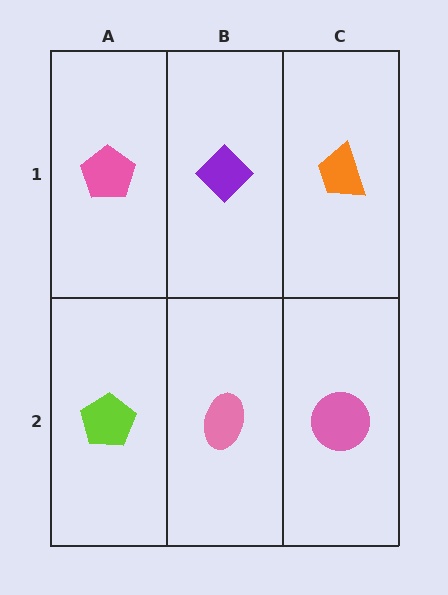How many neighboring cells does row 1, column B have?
3.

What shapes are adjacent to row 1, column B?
A pink ellipse (row 2, column B), a pink pentagon (row 1, column A), an orange trapezoid (row 1, column C).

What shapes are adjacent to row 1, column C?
A pink circle (row 2, column C), a purple diamond (row 1, column B).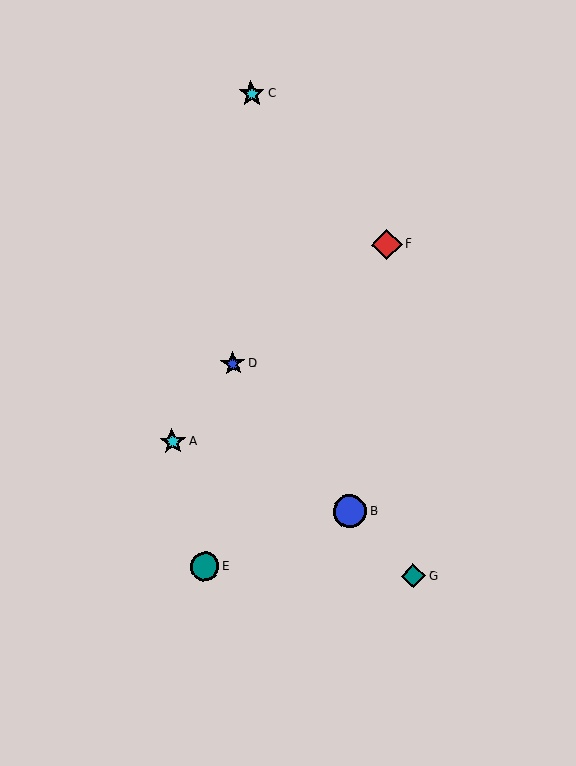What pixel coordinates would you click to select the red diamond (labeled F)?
Click at (387, 244) to select the red diamond F.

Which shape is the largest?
The blue circle (labeled B) is the largest.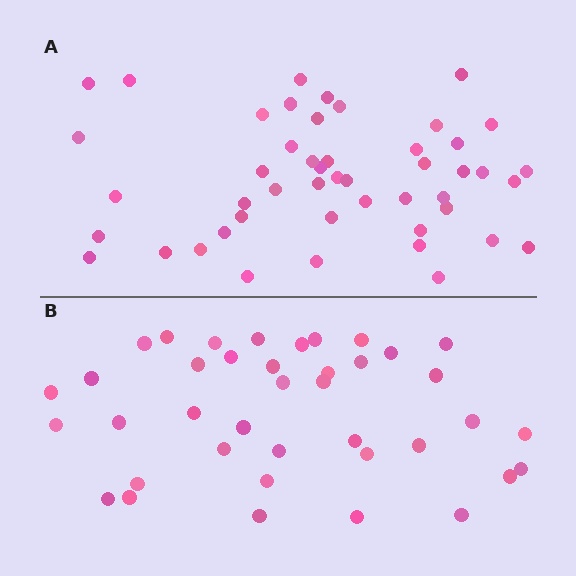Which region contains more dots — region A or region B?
Region A (the top region) has more dots.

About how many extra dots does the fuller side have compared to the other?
Region A has roughly 8 or so more dots than region B.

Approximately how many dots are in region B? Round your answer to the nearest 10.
About 40 dots. (The exact count is 39, which rounds to 40.)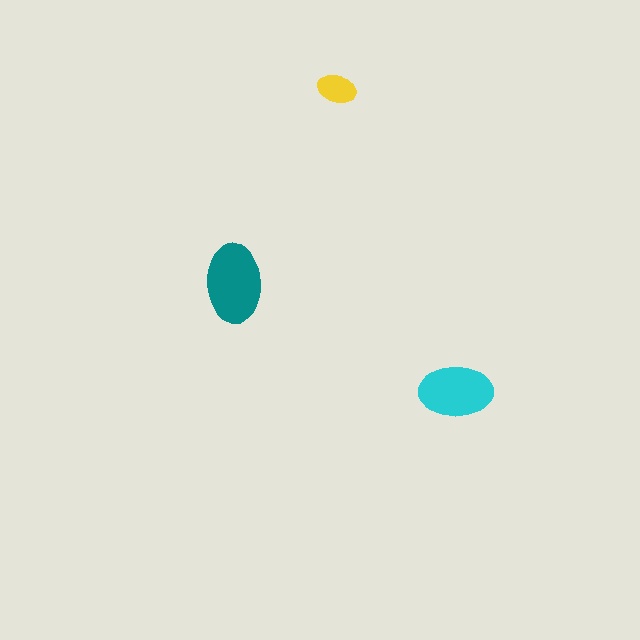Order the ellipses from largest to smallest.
the teal one, the cyan one, the yellow one.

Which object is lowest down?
The cyan ellipse is bottommost.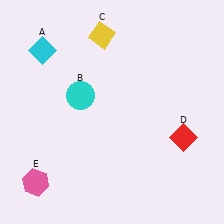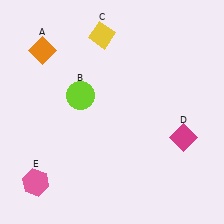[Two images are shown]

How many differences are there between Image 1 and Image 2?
There are 3 differences between the two images.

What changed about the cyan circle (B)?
In Image 1, B is cyan. In Image 2, it changed to lime.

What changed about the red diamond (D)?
In Image 1, D is red. In Image 2, it changed to magenta.